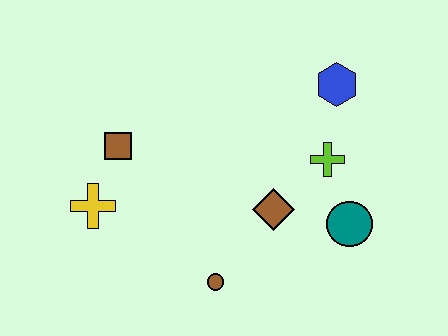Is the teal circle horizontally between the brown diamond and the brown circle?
No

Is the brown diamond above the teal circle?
Yes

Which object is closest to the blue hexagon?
The lime cross is closest to the blue hexagon.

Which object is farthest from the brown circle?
The blue hexagon is farthest from the brown circle.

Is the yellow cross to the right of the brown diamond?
No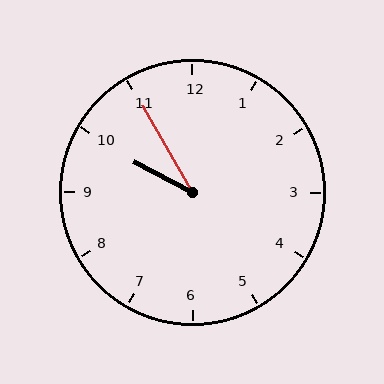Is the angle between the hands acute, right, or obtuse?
It is acute.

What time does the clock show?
9:55.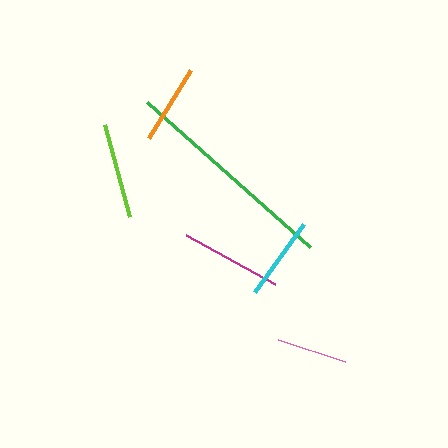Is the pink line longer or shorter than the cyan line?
The cyan line is longer than the pink line.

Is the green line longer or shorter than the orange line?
The green line is longer than the orange line.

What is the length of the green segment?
The green segment is approximately 219 pixels long.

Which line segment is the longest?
The green line is the longest at approximately 219 pixels.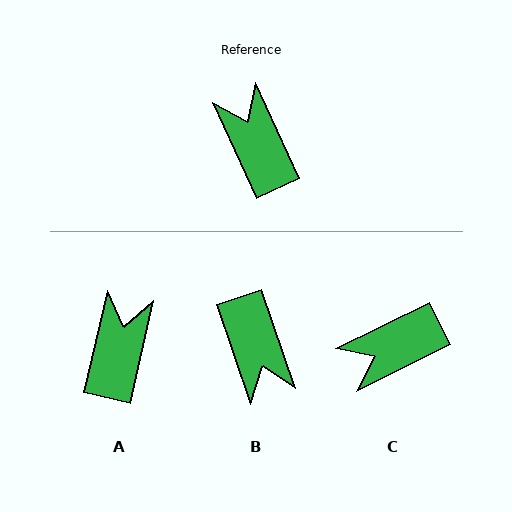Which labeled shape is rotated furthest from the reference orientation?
B, about 175 degrees away.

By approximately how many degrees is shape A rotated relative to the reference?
Approximately 37 degrees clockwise.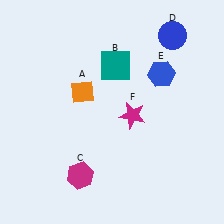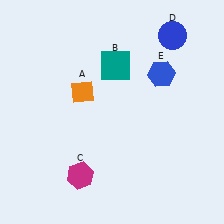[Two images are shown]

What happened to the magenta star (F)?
The magenta star (F) was removed in Image 2. It was in the bottom-right area of Image 1.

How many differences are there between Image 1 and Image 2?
There is 1 difference between the two images.